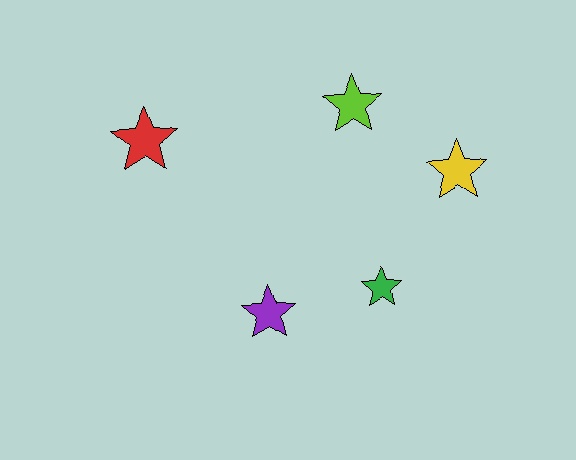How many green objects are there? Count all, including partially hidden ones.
There is 1 green object.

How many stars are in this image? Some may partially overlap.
There are 5 stars.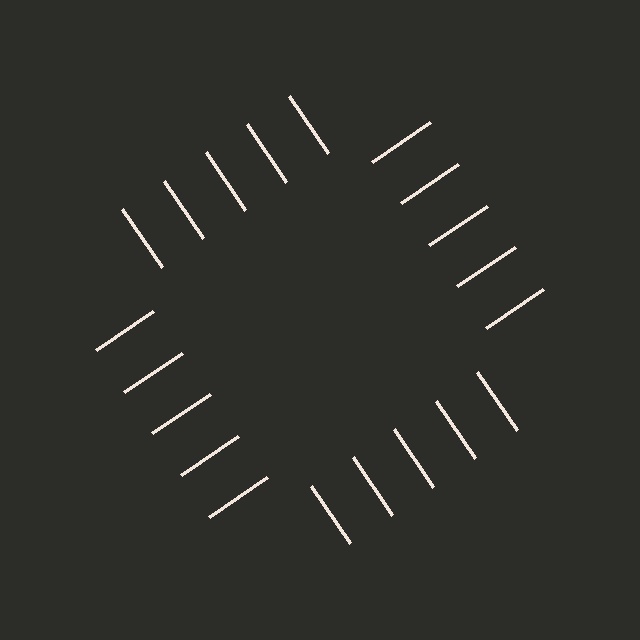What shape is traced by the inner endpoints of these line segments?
An illusory square — the line segments terminate on its edges but no continuous stroke is drawn.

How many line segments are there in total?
20 — 5 along each of the 4 edges.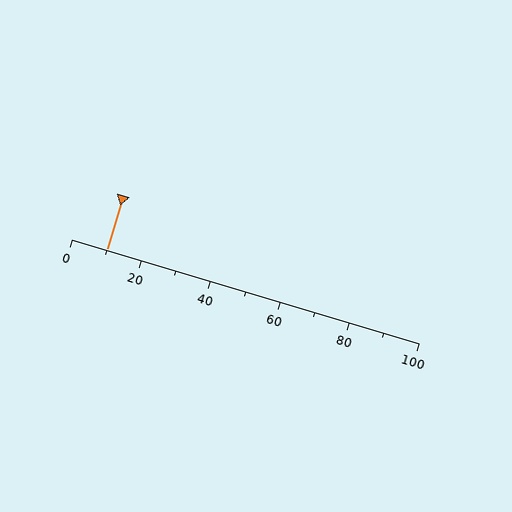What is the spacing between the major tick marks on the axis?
The major ticks are spaced 20 apart.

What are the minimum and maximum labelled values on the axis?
The axis runs from 0 to 100.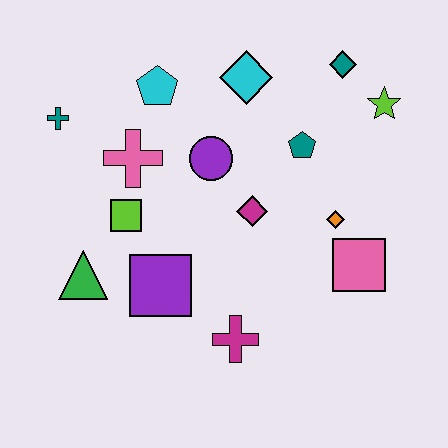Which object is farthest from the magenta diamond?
The teal cross is farthest from the magenta diamond.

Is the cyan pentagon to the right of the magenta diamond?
No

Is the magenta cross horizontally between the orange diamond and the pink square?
No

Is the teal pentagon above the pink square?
Yes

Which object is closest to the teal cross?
The pink cross is closest to the teal cross.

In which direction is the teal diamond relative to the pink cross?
The teal diamond is to the right of the pink cross.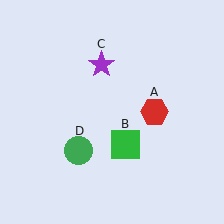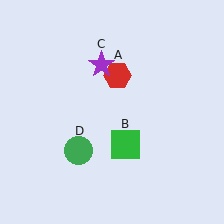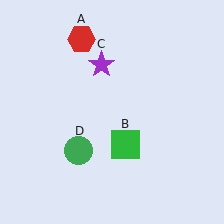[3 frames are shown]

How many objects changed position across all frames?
1 object changed position: red hexagon (object A).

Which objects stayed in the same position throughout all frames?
Green square (object B) and purple star (object C) and green circle (object D) remained stationary.